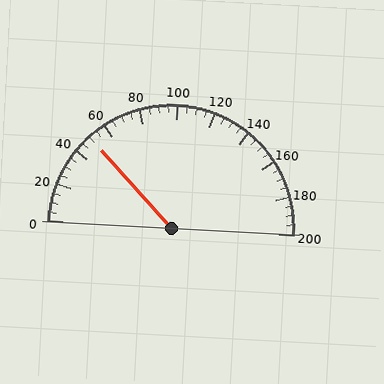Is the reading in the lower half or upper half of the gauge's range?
The reading is in the lower half of the range (0 to 200).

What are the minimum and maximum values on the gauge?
The gauge ranges from 0 to 200.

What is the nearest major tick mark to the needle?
The nearest major tick mark is 40.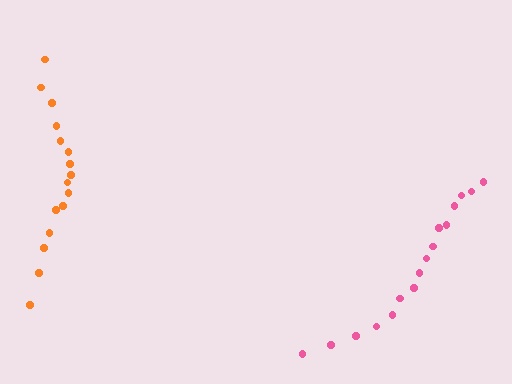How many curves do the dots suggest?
There are 2 distinct paths.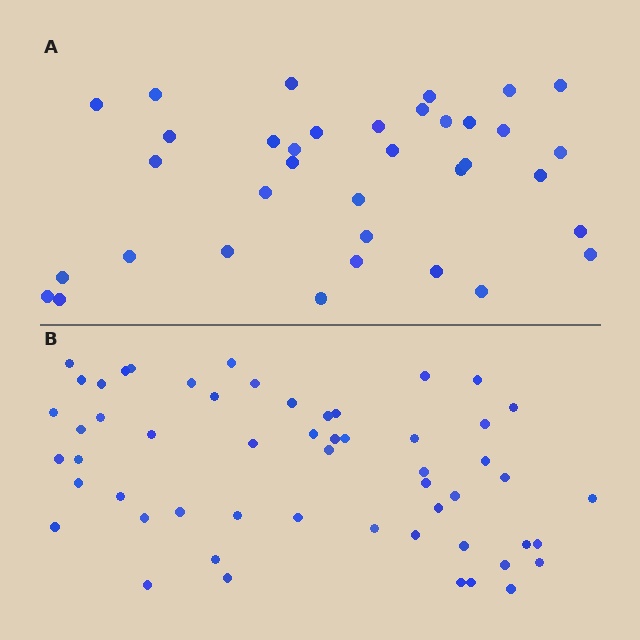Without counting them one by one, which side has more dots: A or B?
Region B (the bottom region) has more dots.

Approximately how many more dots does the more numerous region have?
Region B has approximately 20 more dots than region A.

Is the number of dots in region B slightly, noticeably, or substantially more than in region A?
Region B has substantially more. The ratio is roughly 1.5 to 1.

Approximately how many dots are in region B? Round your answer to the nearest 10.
About 60 dots. (The exact count is 55, which rounds to 60.)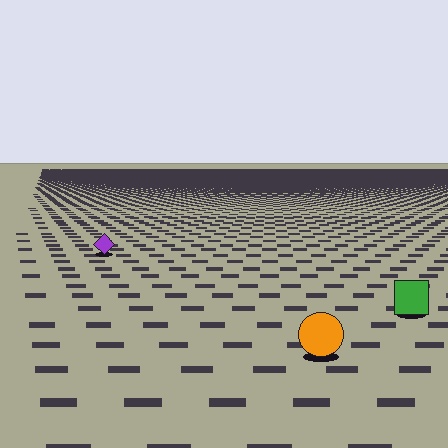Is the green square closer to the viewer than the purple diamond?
Yes. The green square is closer — you can tell from the texture gradient: the ground texture is coarser near it.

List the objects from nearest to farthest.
From nearest to farthest: the orange circle, the green square, the purple diamond.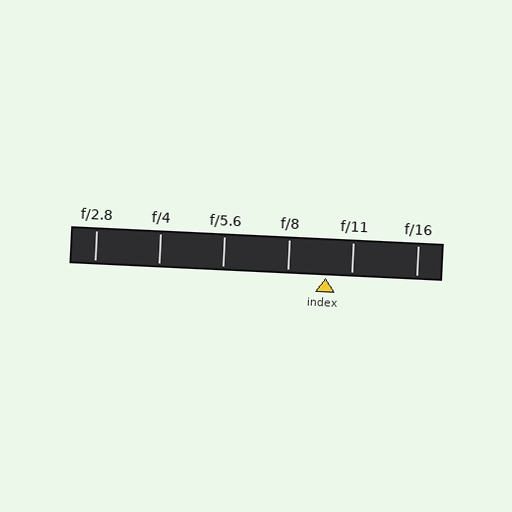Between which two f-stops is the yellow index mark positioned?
The index mark is between f/8 and f/11.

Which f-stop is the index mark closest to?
The index mark is closest to f/11.